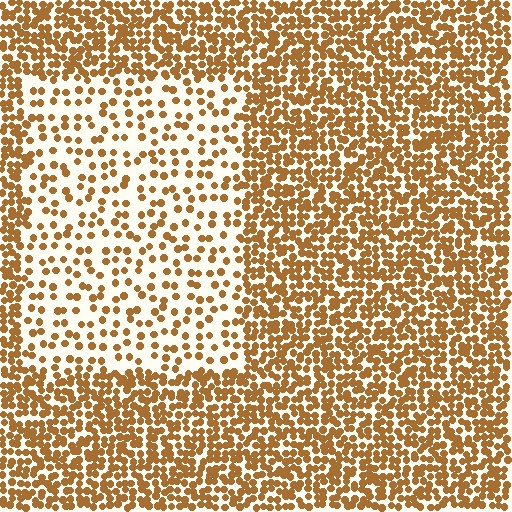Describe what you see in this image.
The image contains small brown elements arranged at two different densities. A rectangle-shaped region is visible where the elements are less densely packed than the surrounding area.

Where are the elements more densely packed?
The elements are more densely packed outside the rectangle boundary.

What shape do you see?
I see a rectangle.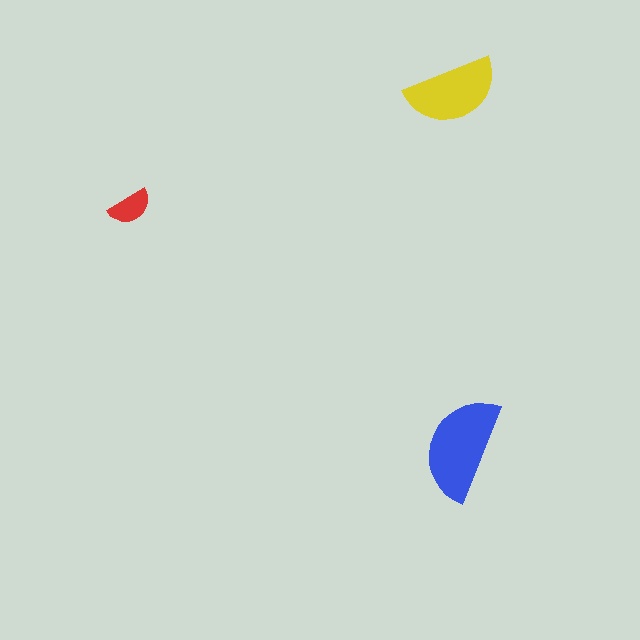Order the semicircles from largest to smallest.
the blue one, the yellow one, the red one.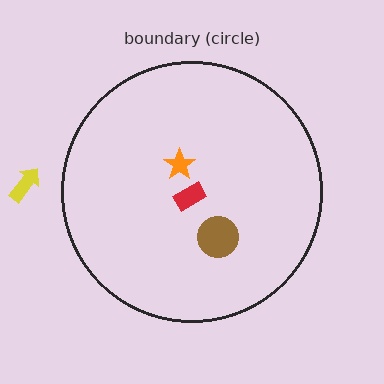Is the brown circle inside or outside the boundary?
Inside.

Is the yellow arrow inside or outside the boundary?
Outside.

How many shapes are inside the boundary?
3 inside, 1 outside.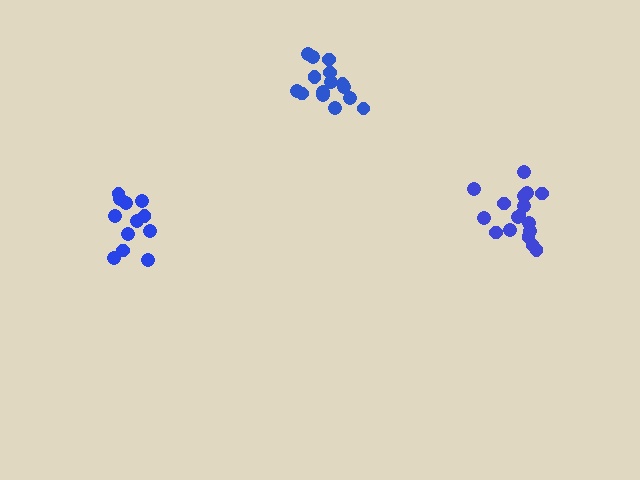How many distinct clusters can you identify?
There are 3 distinct clusters.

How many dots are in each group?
Group 1: 17 dots, Group 2: 12 dots, Group 3: 16 dots (45 total).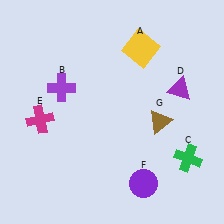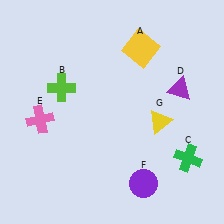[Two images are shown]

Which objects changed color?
B changed from purple to lime. E changed from magenta to pink. G changed from brown to yellow.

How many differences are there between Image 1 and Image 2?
There are 3 differences between the two images.